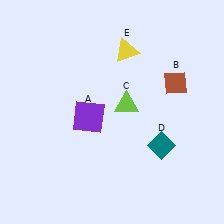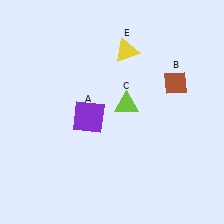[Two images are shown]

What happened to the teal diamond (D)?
The teal diamond (D) was removed in Image 2. It was in the bottom-right area of Image 1.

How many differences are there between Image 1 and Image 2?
There is 1 difference between the two images.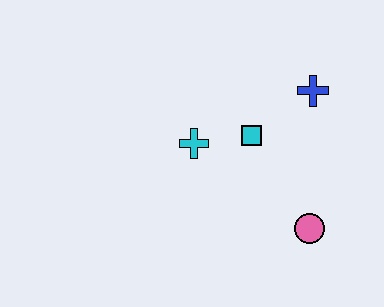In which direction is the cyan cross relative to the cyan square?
The cyan cross is to the left of the cyan square.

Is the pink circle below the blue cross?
Yes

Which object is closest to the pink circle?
The cyan square is closest to the pink circle.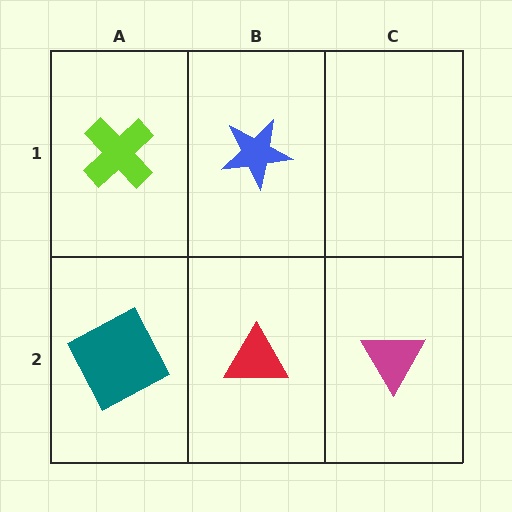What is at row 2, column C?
A magenta triangle.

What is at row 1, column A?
A lime cross.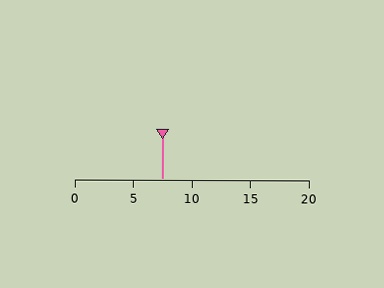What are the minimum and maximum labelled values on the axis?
The axis runs from 0 to 20.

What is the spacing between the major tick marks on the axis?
The major ticks are spaced 5 apart.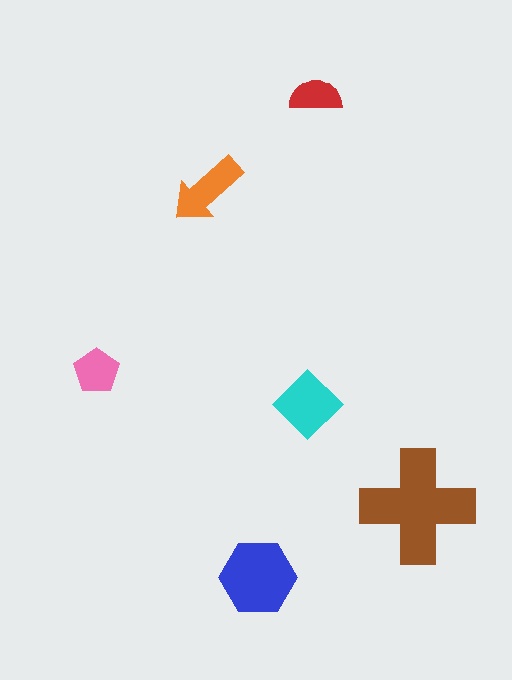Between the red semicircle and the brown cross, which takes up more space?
The brown cross.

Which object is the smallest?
The red semicircle.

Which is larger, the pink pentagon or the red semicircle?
The pink pentagon.